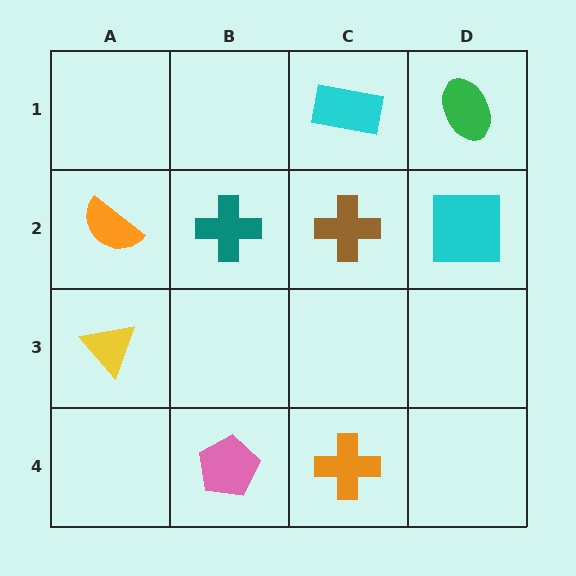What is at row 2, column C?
A brown cross.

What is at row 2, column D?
A cyan square.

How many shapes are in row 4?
2 shapes.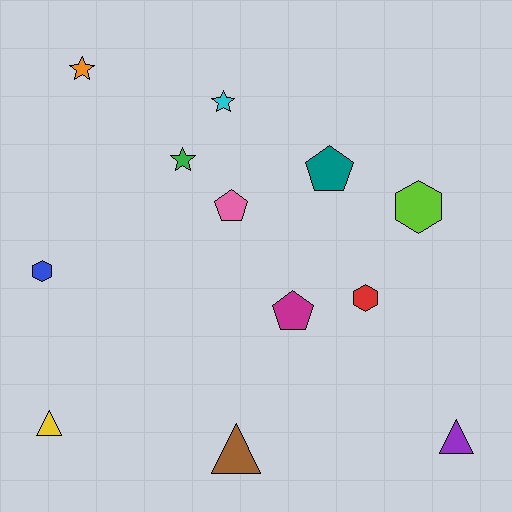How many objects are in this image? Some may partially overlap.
There are 12 objects.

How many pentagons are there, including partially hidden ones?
There are 3 pentagons.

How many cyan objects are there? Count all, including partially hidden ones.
There is 1 cyan object.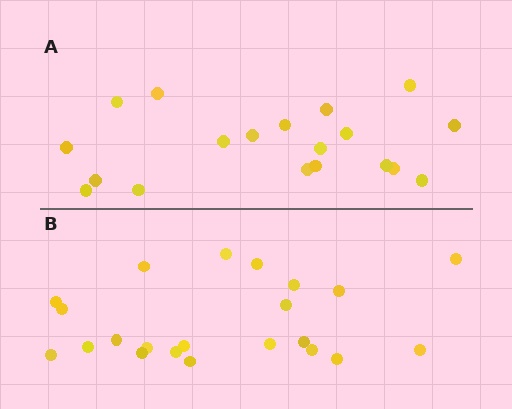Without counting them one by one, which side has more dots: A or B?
Region B (the bottom region) has more dots.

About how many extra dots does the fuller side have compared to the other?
Region B has just a few more — roughly 2 or 3 more dots than region A.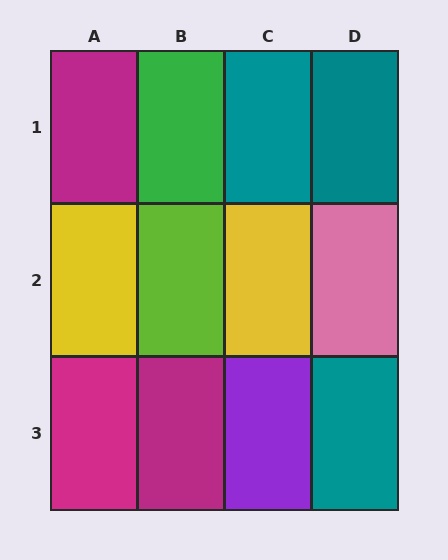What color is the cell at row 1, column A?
Magenta.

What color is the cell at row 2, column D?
Pink.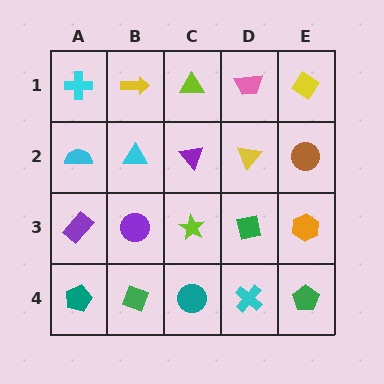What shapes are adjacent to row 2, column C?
A lime triangle (row 1, column C), a lime star (row 3, column C), a cyan triangle (row 2, column B), a yellow triangle (row 2, column D).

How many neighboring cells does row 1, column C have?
3.